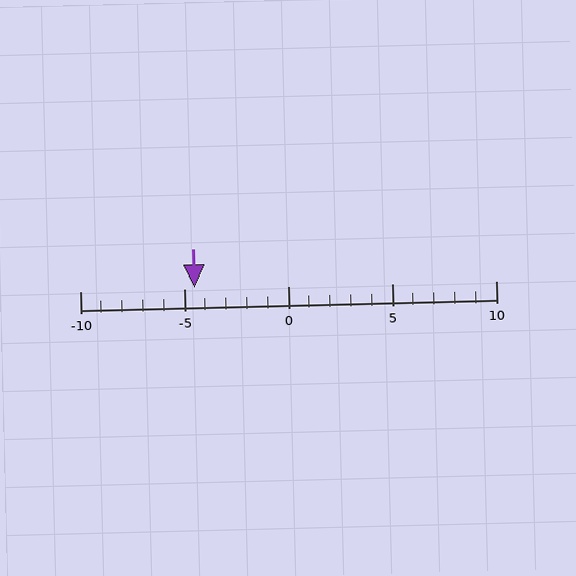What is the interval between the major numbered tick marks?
The major tick marks are spaced 5 units apart.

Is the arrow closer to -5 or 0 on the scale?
The arrow is closer to -5.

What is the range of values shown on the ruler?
The ruler shows values from -10 to 10.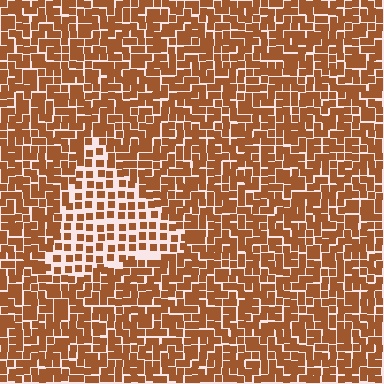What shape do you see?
I see a triangle.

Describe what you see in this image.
The image contains small brown elements arranged at two different densities. A triangle-shaped region is visible where the elements are less densely packed than the surrounding area.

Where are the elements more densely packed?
The elements are more densely packed outside the triangle boundary.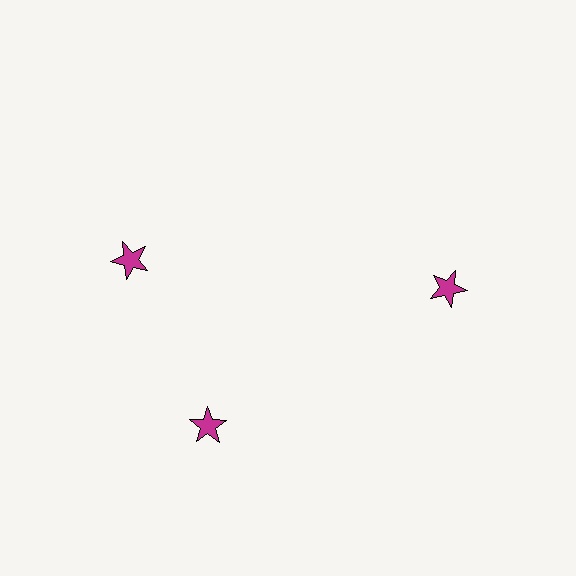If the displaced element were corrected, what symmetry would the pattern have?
It would have 3-fold rotational symmetry — the pattern would map onto itself every 120 degrees.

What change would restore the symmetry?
The symmetry would be restored by rotating it back into even spacing with its neighbors so that all 3 stars sit at equal angles and equal distance from the center.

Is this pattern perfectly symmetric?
No. The 3 magenta stars are arranged in a ring, but one element near the 11 o'clock position is rotated out of alignment along the ring, breaking the 3-fold rotational symmetry.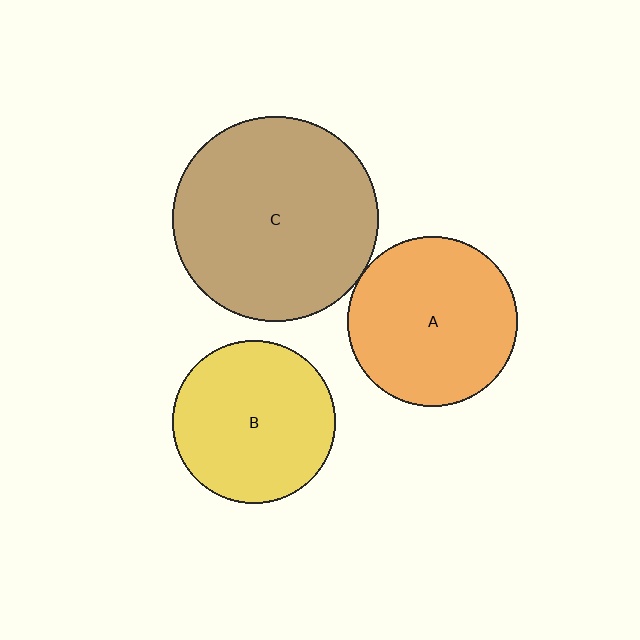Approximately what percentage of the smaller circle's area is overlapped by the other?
Approximately 5%.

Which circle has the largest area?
Circle C (brown).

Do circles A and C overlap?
Yes.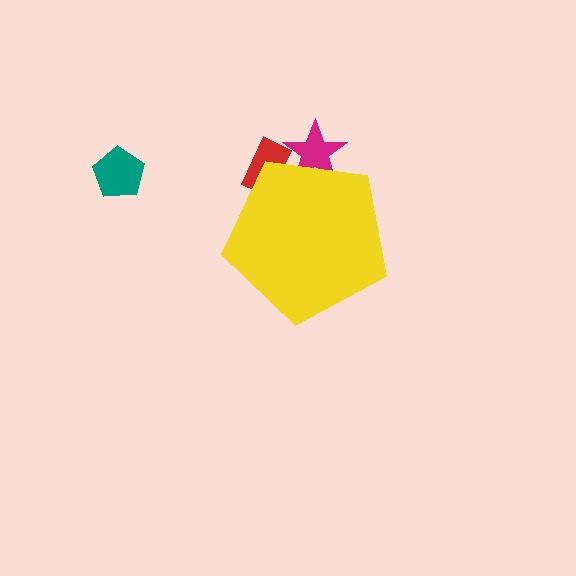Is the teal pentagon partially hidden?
No, the teal pentagon is fully visible.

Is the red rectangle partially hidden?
Yes, the red rectangle is partially hidden behind the yellow pentagon.